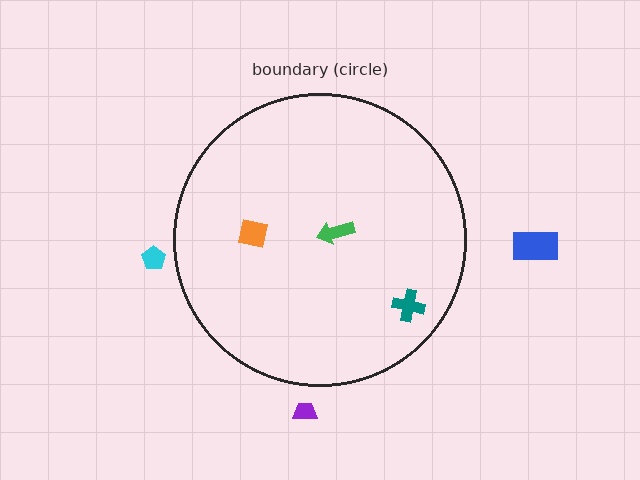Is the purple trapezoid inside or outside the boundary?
Outside.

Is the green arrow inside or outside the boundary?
Inside.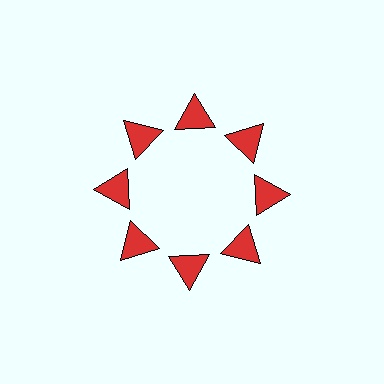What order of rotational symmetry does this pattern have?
This pattern has 8-fold rotational symmetry.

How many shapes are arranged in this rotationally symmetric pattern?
There are 8 shapes, arranged in 8 groups of 1.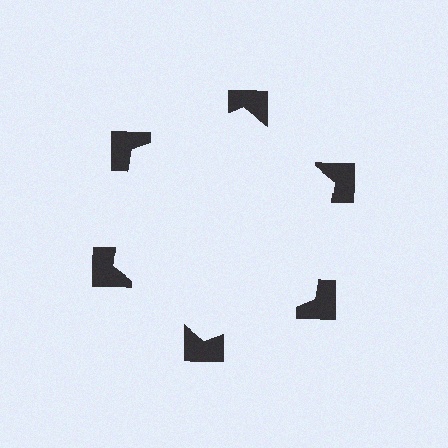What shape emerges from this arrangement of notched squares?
An illusory hexagon — its edges are inferred from the aligned wedge cuts in the notched squares, not physically drawn.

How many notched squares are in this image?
There are 6 — one at each vertex of the illusory hexagon.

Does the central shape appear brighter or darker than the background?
It typically appears slightly brighter than the background, even though no actual brightness change is drawn.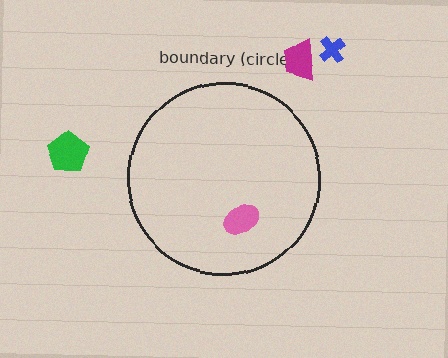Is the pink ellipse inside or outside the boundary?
Inside.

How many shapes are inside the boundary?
1 inside, 3 outside.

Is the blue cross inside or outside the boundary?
Outside.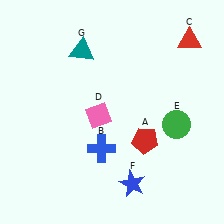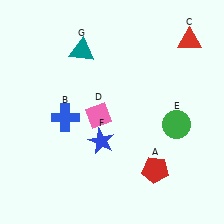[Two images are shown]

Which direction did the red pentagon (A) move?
The red pentagon (A) moved down.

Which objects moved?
The objects that moved are: the red pentagon (A), the blue cross (B), the blue star (F).